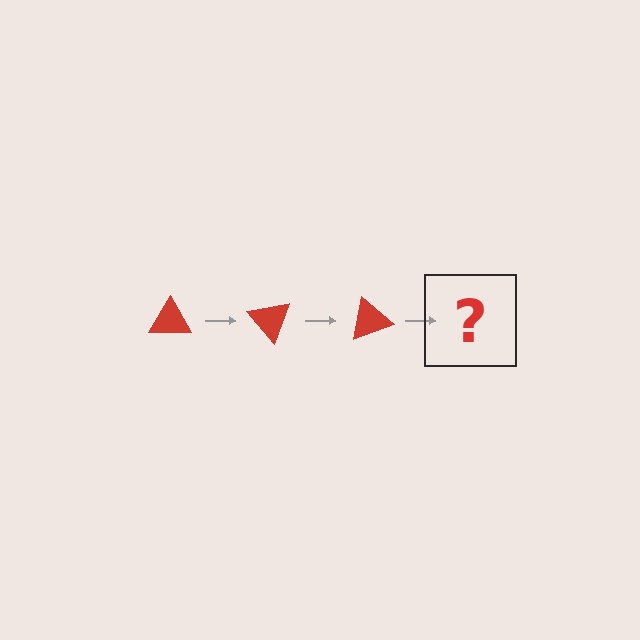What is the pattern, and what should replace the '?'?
The pattern is that the triangle rotates 50 degrees each step. The '?' should be a red triangle rotated 150 degrees.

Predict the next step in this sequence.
The next step is a red triangle rotated 150 degrees.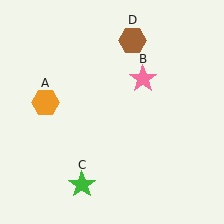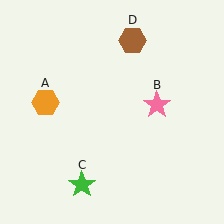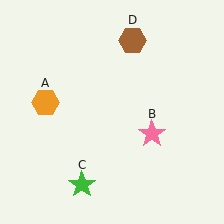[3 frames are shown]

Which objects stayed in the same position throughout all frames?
Orange hexagon (object A) and green star (object C) and brown hexagon (object D) remained stationary.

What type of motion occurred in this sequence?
The pink star (object B) rotated clockwise around the center of the scene.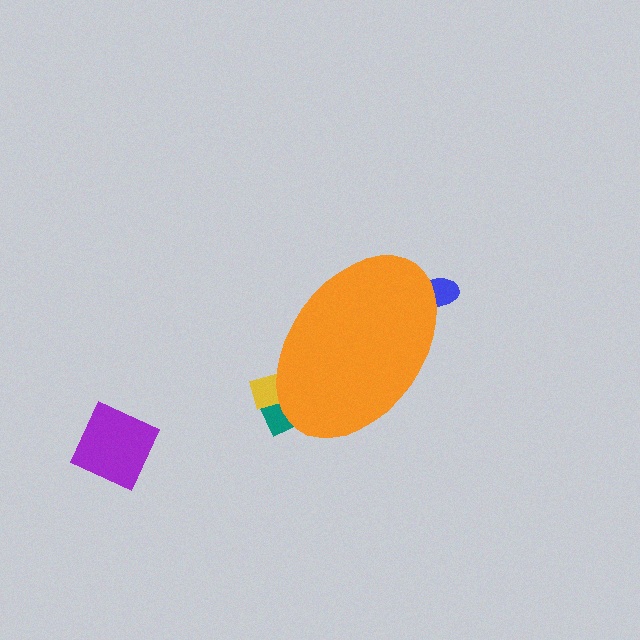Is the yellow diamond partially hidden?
Yes, the yellow diamond is partially hidden behind the orange ellipse.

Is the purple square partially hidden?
No, the purple square is fully visible.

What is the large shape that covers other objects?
An orange ellipse.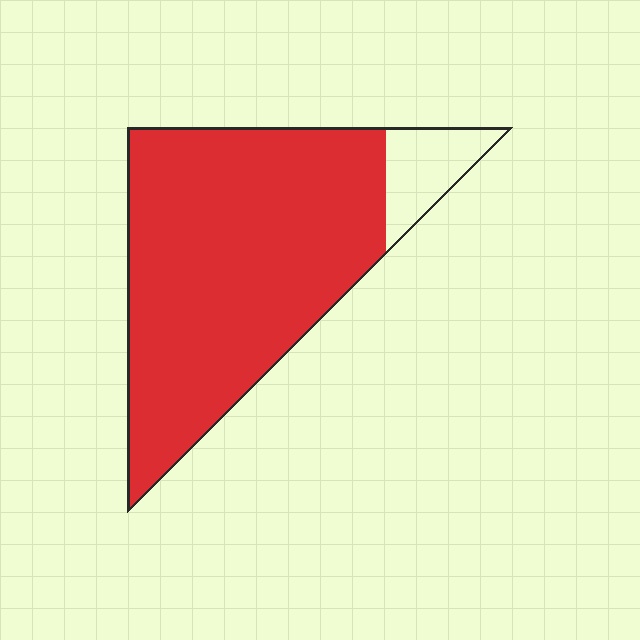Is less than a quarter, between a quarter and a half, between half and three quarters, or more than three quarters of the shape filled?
More than three quarters.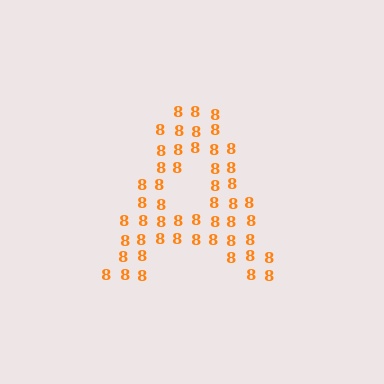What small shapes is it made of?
It is made of small digit 8's.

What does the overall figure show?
The overall figure shows the letter A.